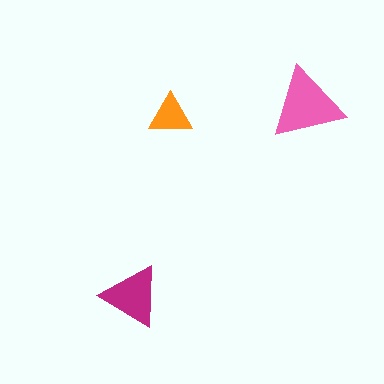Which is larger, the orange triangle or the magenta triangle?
The magenta one.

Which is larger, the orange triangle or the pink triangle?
The pink one.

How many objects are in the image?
There are 3 objects in the image.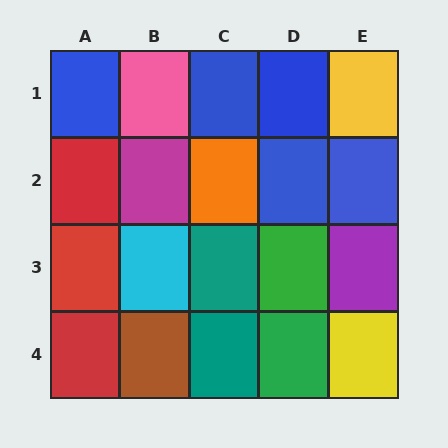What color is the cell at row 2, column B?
Magenta.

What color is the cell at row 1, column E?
Yellow.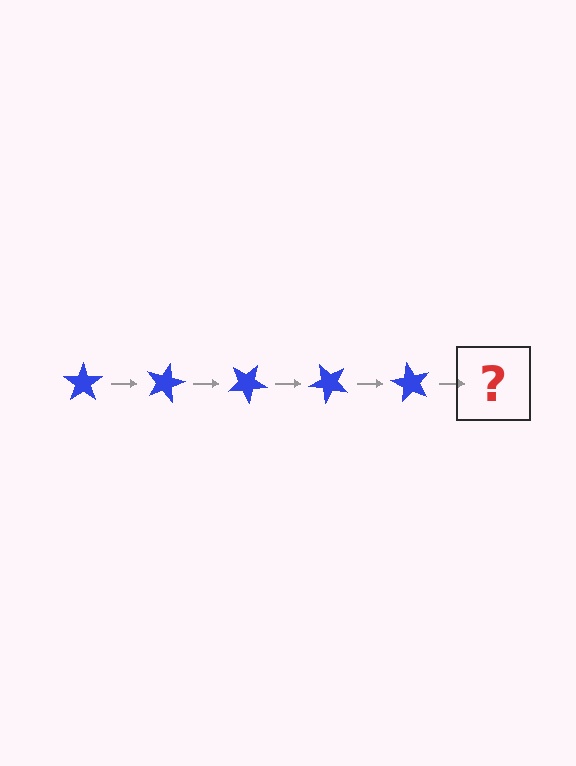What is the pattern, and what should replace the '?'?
The pattern is that the star rotates 15 degrees each step. The '?' should be a blue star rotated 75 degrees.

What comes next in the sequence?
The next element should be a blue star rotated 75 degrees.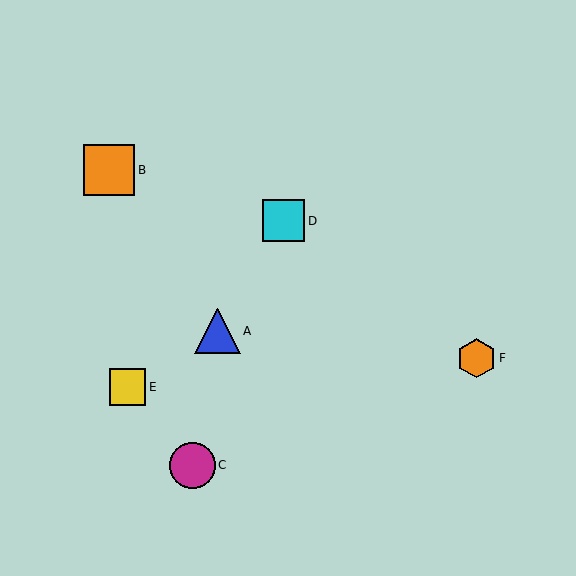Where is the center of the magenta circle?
The center of the magenta circle is at (192, 465).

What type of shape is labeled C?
Shape C is a magenta circle.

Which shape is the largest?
The orange square (labeled B) is the largest.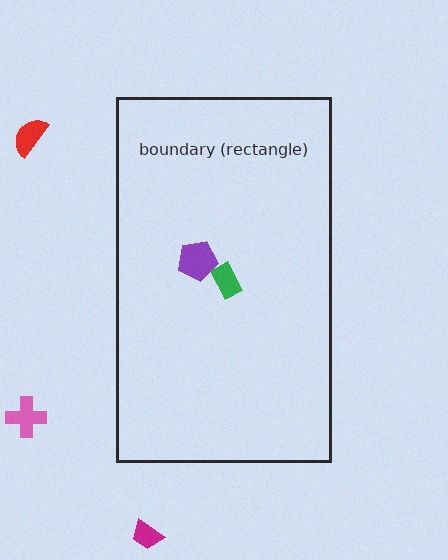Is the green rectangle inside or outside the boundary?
Inside.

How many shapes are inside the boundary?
2 inside, 3 outside.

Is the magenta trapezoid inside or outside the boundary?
Outside.